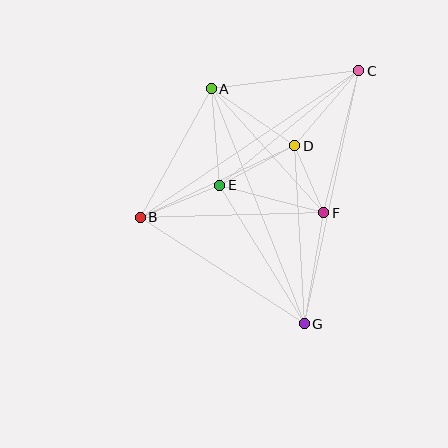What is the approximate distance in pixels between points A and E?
The distance between A and E is approximately 97 pixels.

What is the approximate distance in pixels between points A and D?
The distance between A and D is approximately 101 pixels.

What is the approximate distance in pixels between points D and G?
The distance between D and G is approximately 178 pixels.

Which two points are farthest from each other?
Points B and C are farthest from each other.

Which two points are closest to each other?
Points D and F are closest to each other.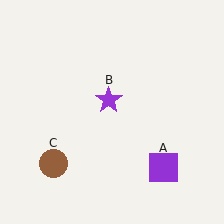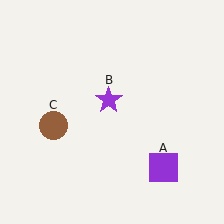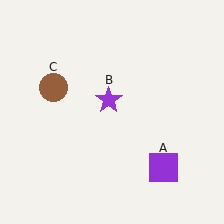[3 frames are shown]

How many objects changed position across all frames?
1 object changed position: brown circle (object C).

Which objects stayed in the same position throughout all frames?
Purple square (object A) and purple star (object B) remained stationary.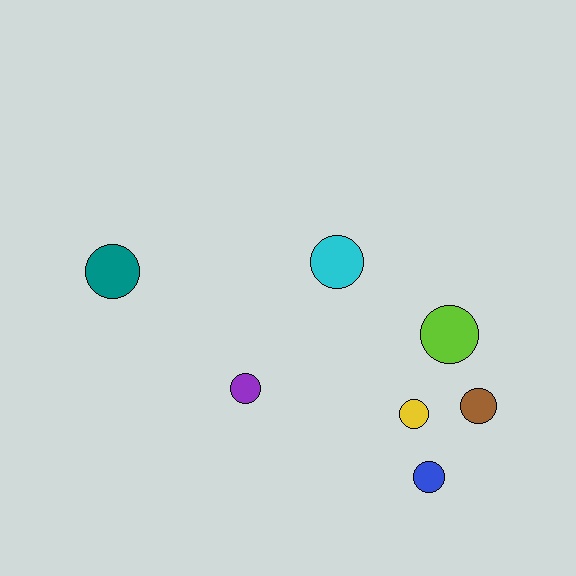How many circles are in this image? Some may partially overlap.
There are 7 circles.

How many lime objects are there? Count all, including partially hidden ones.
There is 1 lime object.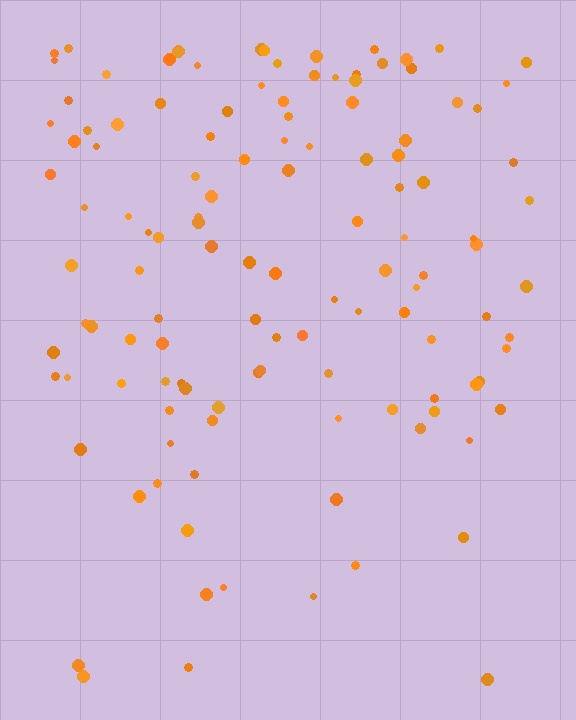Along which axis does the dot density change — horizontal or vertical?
Vertical.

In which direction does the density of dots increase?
From bottom to top, with the top side densest.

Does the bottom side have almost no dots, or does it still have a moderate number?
Still a moderate number, just noticeably fewer than the top.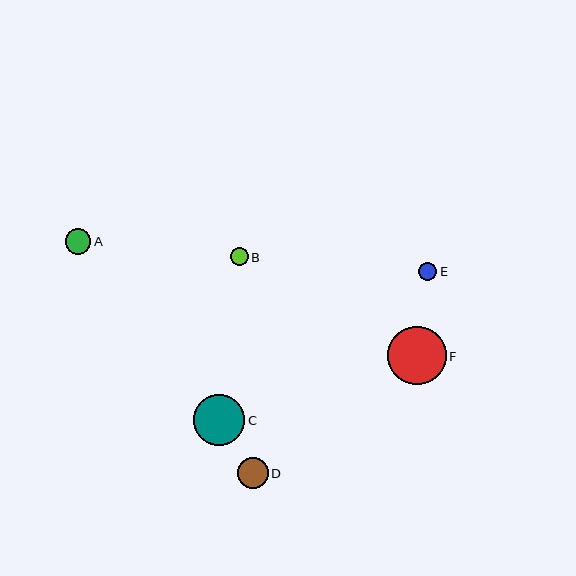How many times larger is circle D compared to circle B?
Circle D is approximately 1.8 times the size of circle B.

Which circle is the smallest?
Circle B is the smallest with a size of approximately 17 pixels.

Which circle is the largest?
Circle F is the largest with a size of approximately 58 pixels.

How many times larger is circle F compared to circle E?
Circle F is approximately 3.3 times the size of circle E.